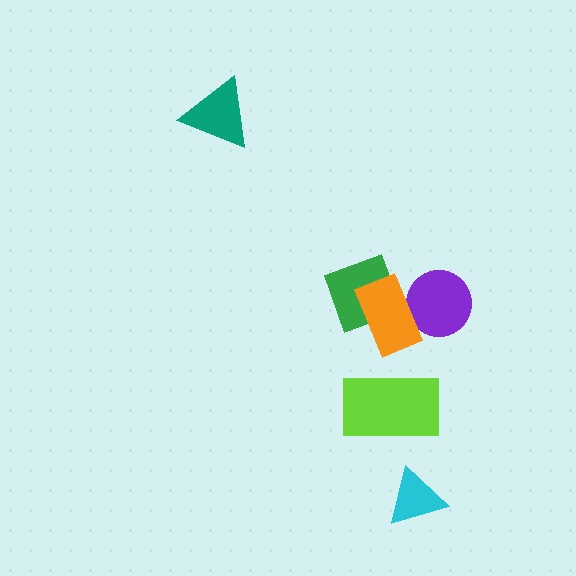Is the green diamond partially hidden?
Yes, it is partially covered by another shape.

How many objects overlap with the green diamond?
1 object overlaps with the green diamond.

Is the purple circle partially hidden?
Yes, it is partially covered by another shape.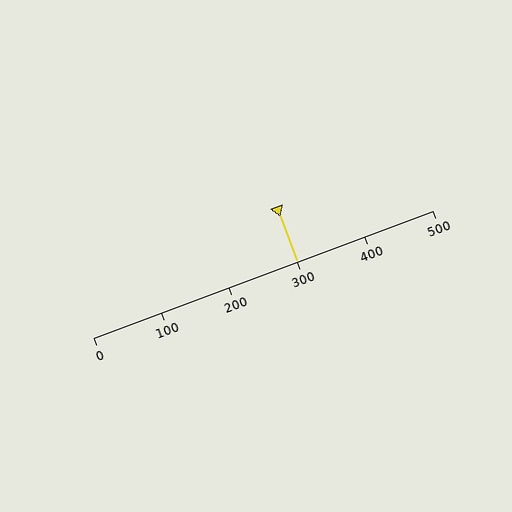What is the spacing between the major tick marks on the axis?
The major ticks are spaced 100 apart.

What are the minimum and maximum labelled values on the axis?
The axis runs from 0 to 500.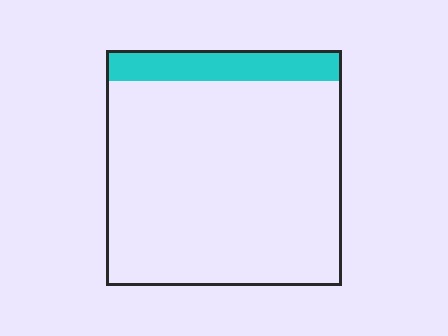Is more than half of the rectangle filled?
No.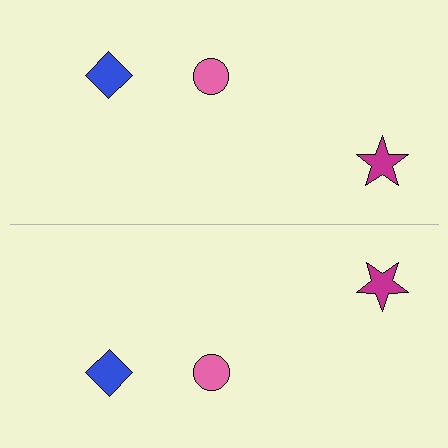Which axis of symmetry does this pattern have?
The pattern has a horizontal axis of symmetry running through the center of the image.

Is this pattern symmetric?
Yes, this pattern has bilateral (reflection) symmetry.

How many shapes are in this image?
There are 6 shapes in this image.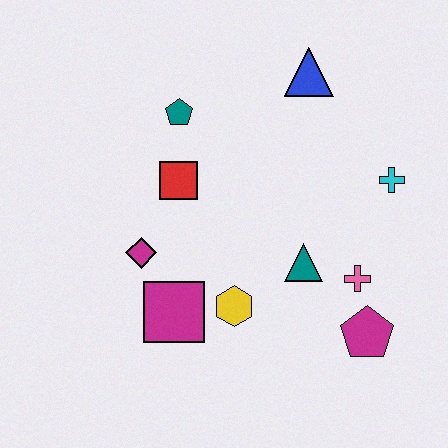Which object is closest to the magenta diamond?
The magenta square is closest to the magenta diamond.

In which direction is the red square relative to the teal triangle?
The red square is to the left of the teal triangle.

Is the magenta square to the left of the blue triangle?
Yes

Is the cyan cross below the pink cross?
No